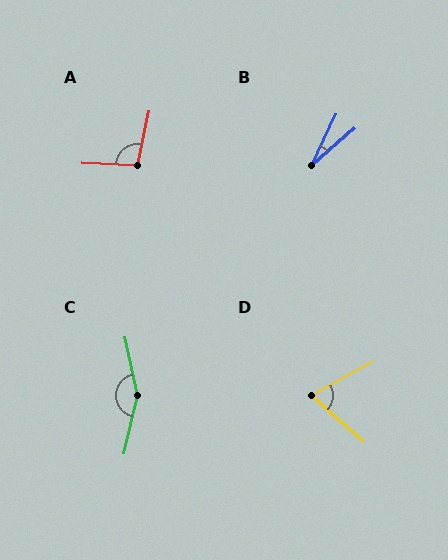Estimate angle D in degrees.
Approximately 70 degrees.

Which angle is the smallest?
B, at approximately 24 degrees.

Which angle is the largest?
C, at approximately 155 degrees.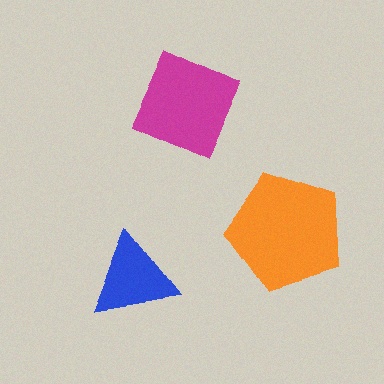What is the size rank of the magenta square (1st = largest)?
2nd.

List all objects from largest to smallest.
The orange pentagon, the magenta square, the blue triangle.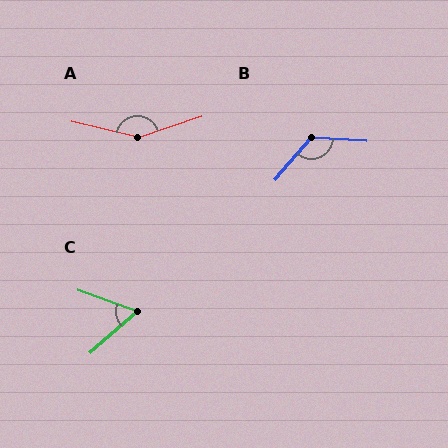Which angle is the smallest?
C, at approximately 61 degrees.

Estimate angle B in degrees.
Approximately 127 degrees.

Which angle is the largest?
A, at approximately 148 degrees.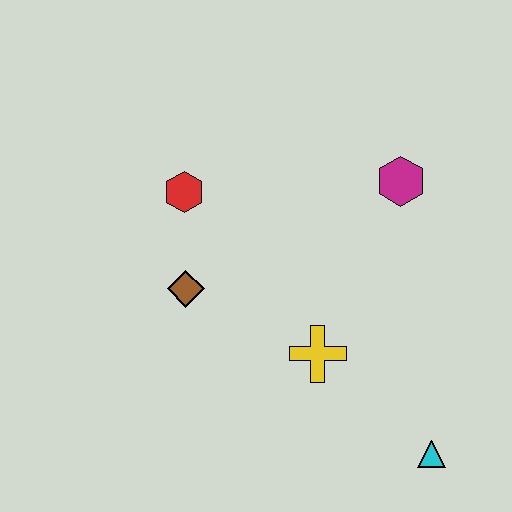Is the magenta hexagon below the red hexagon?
No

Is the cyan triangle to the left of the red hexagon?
No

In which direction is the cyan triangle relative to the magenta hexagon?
The cyan triangle is below the magenta hexagon.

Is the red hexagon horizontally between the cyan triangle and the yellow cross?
No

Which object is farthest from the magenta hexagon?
The cyan triangle is farthest from the magenta hexagon.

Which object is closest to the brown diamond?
The red hexagon is closest to the brown diamond.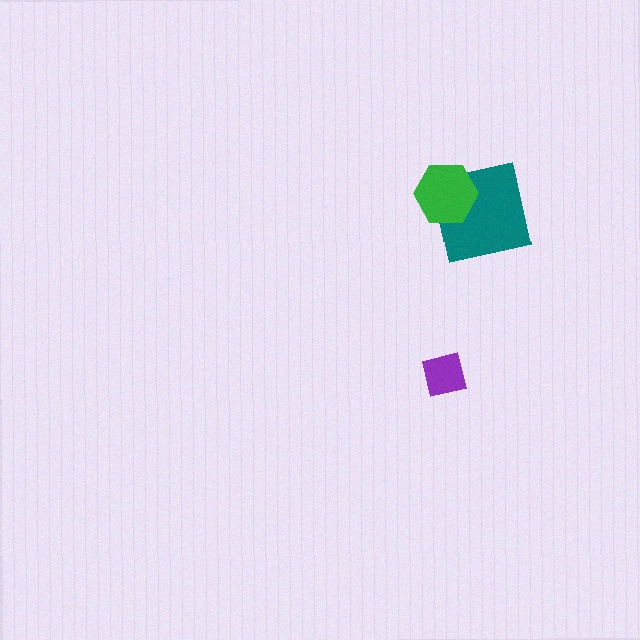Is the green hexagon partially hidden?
No, no other shape covers it.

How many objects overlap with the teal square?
1 object overlaps with the teal square.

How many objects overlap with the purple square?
0 objects overlap with the purple square.